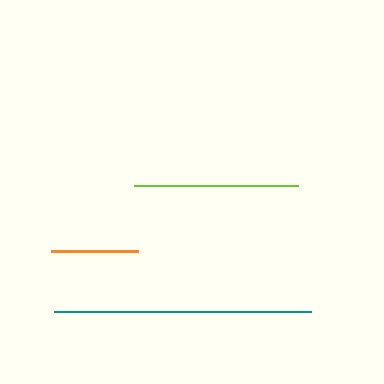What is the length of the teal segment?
The teal segment is approximately 257 pixels long.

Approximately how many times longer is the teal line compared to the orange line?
The teal line is approximately 2.9 times the length of the orange line.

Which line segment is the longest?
The teal line is the longest at approximately 257 pixels.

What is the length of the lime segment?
The lime segment is approximately 164 pixels long.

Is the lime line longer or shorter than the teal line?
The teal line is longer than the lime line.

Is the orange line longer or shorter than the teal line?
The teal line is longer than the orange line.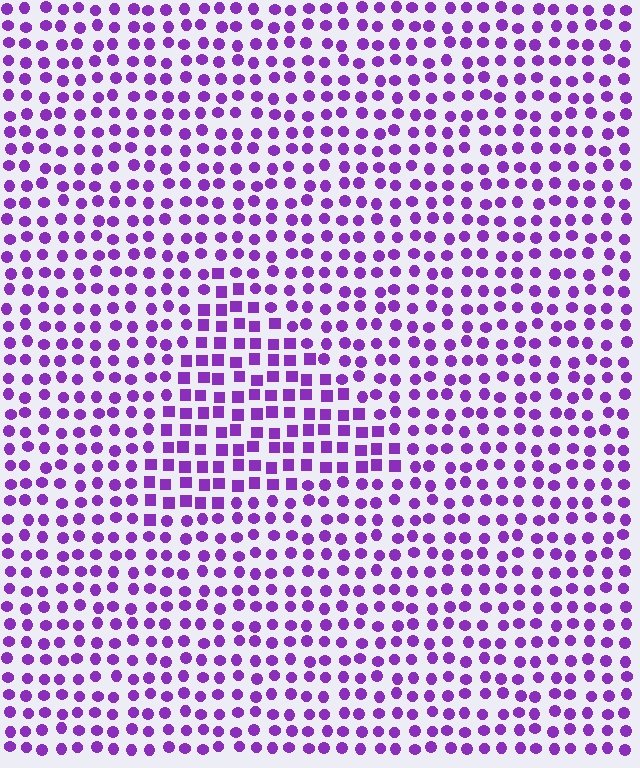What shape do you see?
I see a triangle.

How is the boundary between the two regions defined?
The boundary is defined by a change in element shape: squares inside vs. circles outside. All elements share the same color and spacing.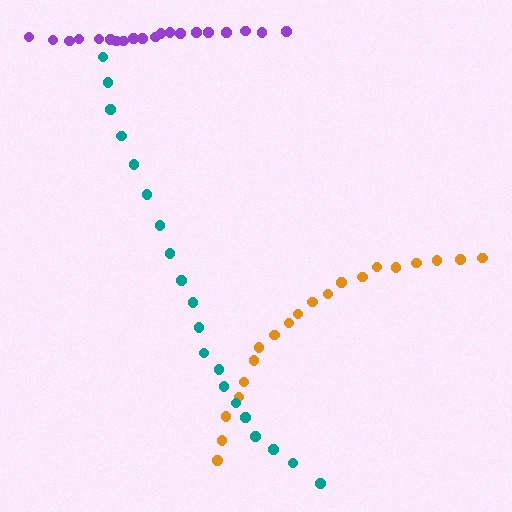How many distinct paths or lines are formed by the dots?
There are 3 distinct paths.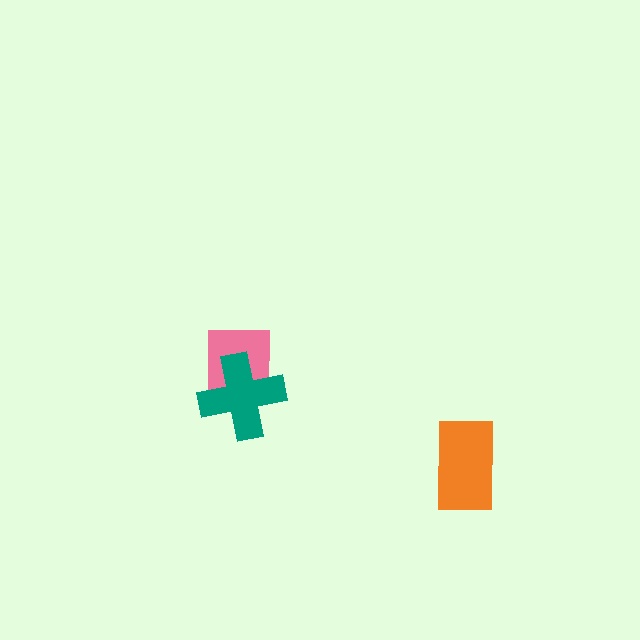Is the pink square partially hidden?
Yes, it is partially covered by another shape.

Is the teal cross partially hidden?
No, no other shape covers it.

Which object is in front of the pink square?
The teal cross is in front of the pink square.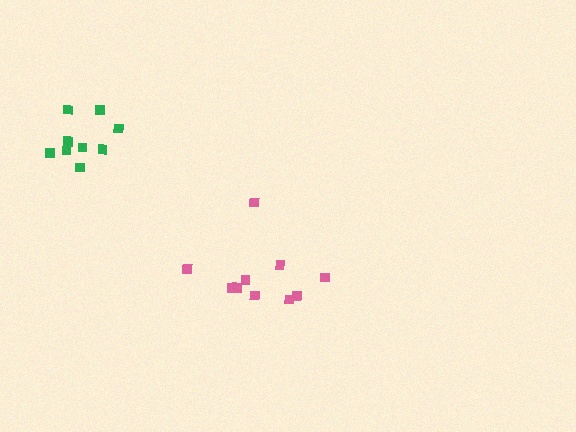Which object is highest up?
The green cluster is topmost.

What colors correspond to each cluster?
The clusters are colored: pink, green.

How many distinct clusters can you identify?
There are 2 distinct clusters.